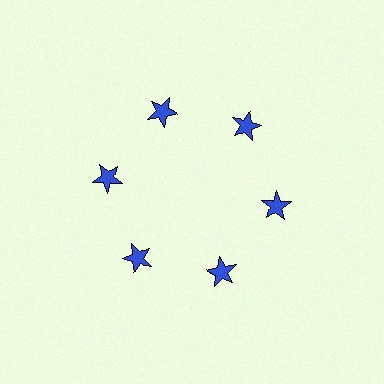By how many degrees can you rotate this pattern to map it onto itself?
The pattern maps onto itself every 60 degrees of rotation.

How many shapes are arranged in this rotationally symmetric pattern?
There are 6 shapes, arranged in 6 groups of 1.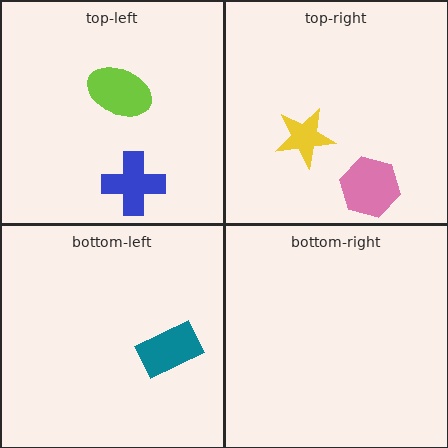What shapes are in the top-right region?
The pink hexagon, the yellow star.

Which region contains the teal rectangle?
The bottom-left region.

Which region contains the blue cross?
The top-left region.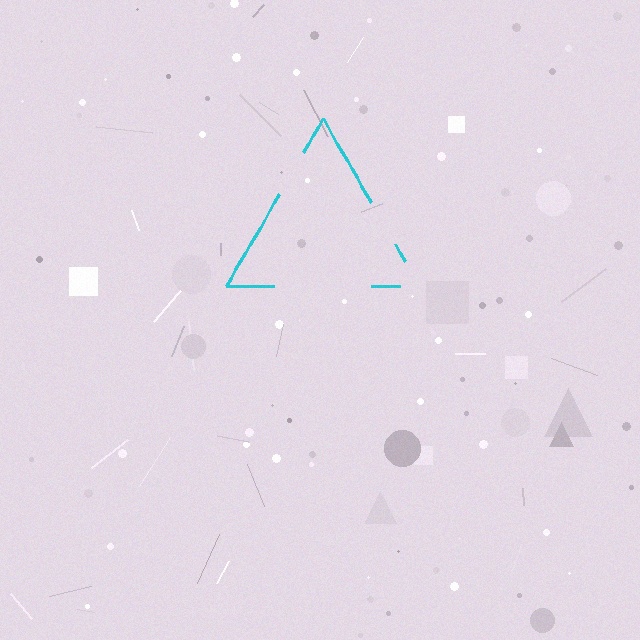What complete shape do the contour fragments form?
The contour fragments form a triangle.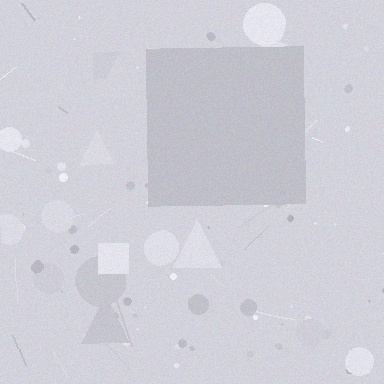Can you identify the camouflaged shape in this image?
The camouflaged shape is a square.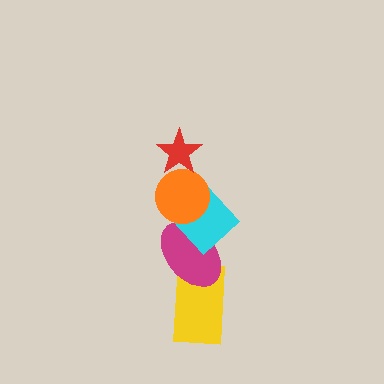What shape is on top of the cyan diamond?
The orange circle is on top of the cyan diamond.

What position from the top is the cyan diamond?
The cyan diamond is 3rd from the top.